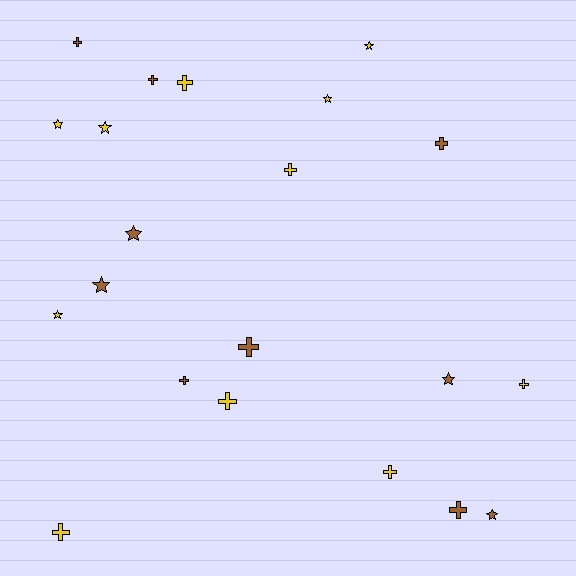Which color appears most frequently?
Yellow, with 11 objects.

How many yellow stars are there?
There are 5 yellow stars.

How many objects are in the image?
There are 21 objects.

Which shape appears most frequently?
Cross, with 12 objects.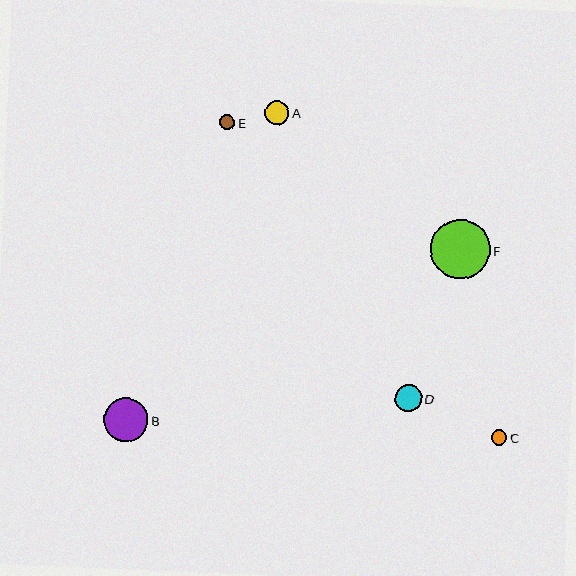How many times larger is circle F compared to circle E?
Circle F is approximately 3.8 times the size of circle E.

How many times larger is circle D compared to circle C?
Circle D is approximately 1.7 times the size of circle C.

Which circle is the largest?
Circle F is the largest with a size of approximately 59 pixels.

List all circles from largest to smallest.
From largest to smallest: F, B, D, A, C, E.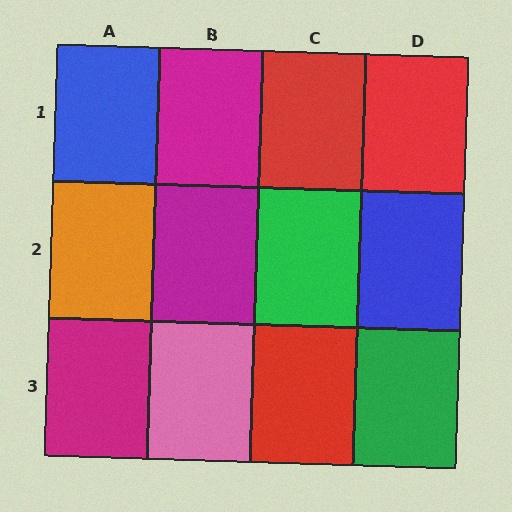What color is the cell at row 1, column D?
Red.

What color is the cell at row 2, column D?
Blue.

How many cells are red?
3 cells are red.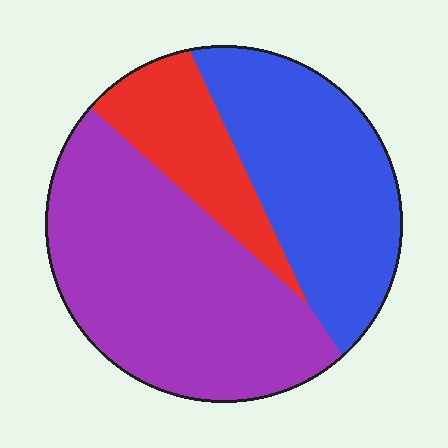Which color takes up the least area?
Red, at roughly 15%.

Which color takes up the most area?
Purple, at roughly 50%.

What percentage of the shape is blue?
Blue covers around 35% of the shape.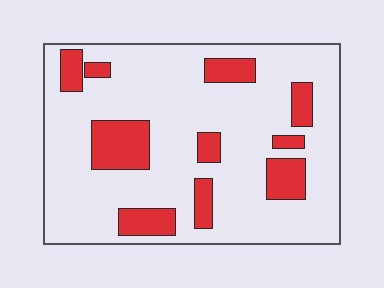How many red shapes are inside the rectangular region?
10.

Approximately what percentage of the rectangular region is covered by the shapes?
Approximately 20%.